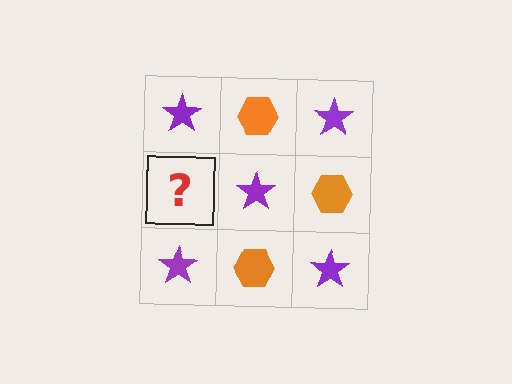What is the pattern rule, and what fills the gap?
The rule is that it alternates purple star and orange hexagon in a checkerboard pattern. The gap should be filled with an orange hexagon.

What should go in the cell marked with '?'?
The missing cell should contain an orange hexagon.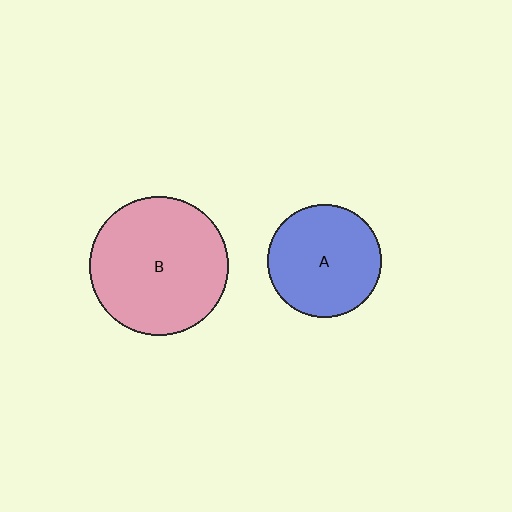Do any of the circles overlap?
No, none of the circles overlap.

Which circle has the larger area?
Circle B (pink).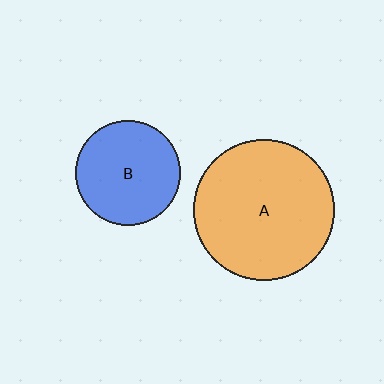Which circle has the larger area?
Circle A (orange).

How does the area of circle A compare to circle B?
Approximately 1.8 times.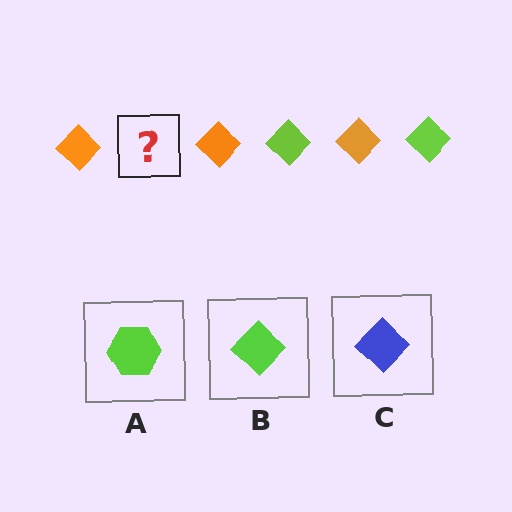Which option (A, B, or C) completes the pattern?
B.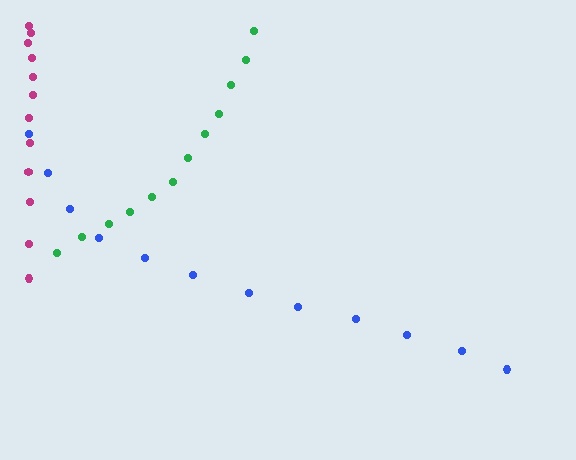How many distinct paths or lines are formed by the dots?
There are 3 distinct paths.